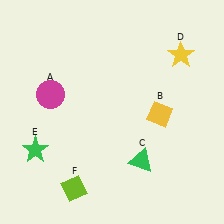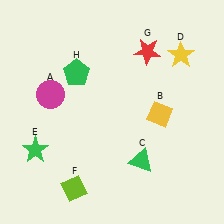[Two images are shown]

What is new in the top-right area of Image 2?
A red star (G) was added in the top-right area of Image 2.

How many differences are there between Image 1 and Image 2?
There are 2 differences between the two images.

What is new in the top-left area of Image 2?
A green pentagon (H) was added in the top-left area of Image 2.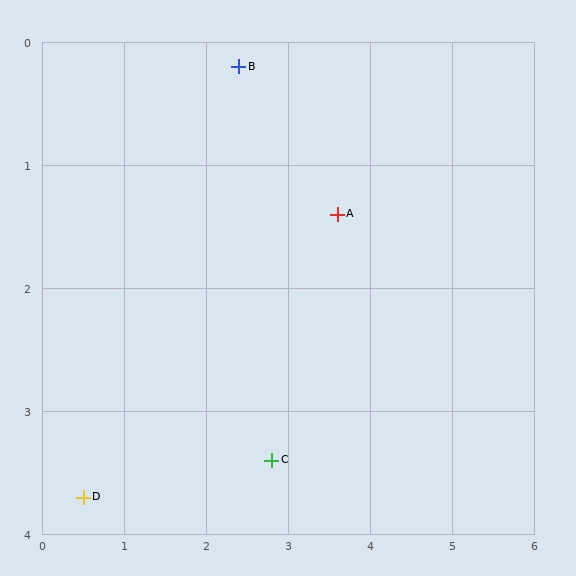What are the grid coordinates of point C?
Point C is at approximately (2.8, 3.4).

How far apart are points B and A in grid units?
Points B and A are about 1.7 grid units apart.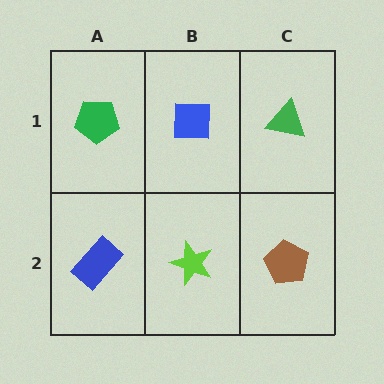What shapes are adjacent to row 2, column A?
A green pentagon (row 1, column A), a lime star (row 2, column B).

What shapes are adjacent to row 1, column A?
A blue rectangle (row 2, column A), a blue square (row 1, column B).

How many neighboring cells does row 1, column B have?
3.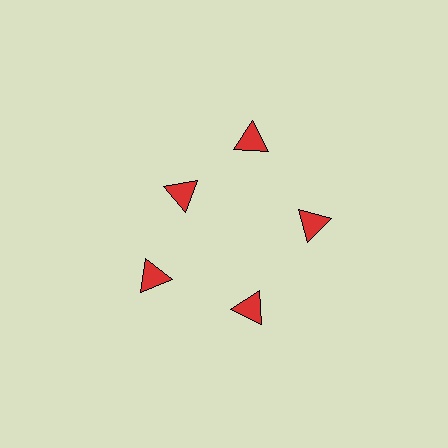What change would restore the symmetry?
The symmetry would be restored by moving it outward, back onto the ring so that all 5 triangles sit at equal angles and equal distance from the center.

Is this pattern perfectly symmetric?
No. The 5 red triangles are arranged in a ring, but one element near the 10 o'clock position is pulled inward toward the center, breaking the 5-fold rotational symmetry.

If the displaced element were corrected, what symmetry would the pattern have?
It would have 5-fold rotational symmetry — the pattern would map onto itself every 72 degrees.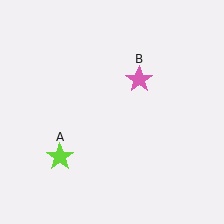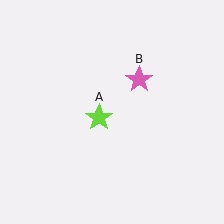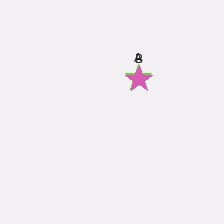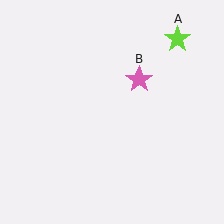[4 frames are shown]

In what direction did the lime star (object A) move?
The lime star (object A) moved up and to the right.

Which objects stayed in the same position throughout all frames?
Pink star (object B) remained stationary.